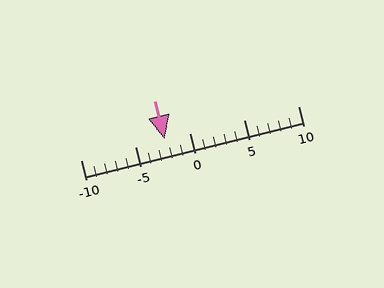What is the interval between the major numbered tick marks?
The major tick marks are spaced 5 units apart.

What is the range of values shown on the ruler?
The ruler shows values from -10 to 10.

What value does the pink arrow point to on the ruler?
The pink arrow points to approximately -2.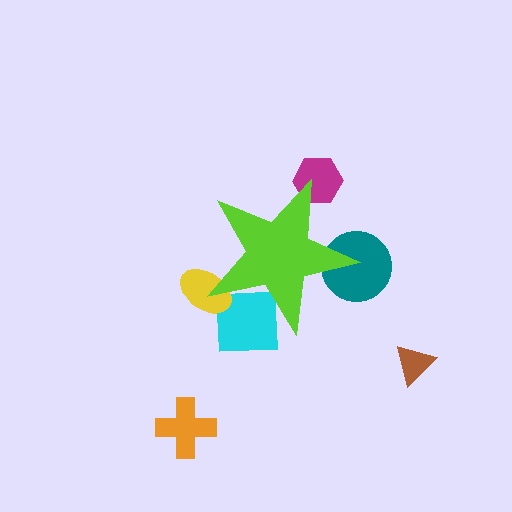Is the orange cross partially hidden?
No, the orange cross is fully visible.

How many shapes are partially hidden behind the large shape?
4 shapes are partially hidden.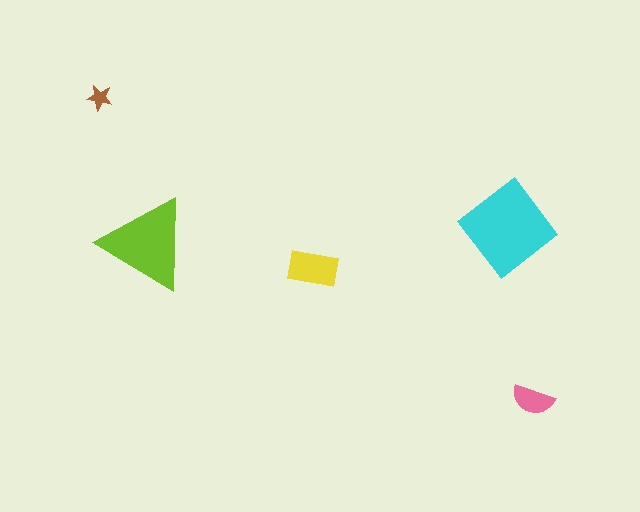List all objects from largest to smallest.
The cyan diamond, the lime triangle, the yellow rectangle, the pink semicircle, the brown star.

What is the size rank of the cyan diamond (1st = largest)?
1st.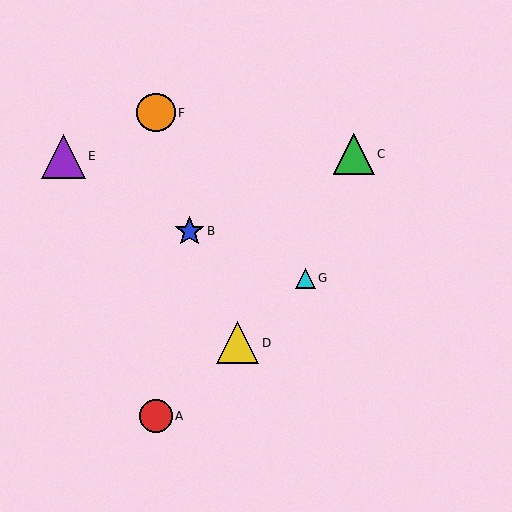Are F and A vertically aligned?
Yes, both are at x≈156.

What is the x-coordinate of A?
Object A is at x≈156.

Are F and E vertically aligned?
No, F is at x≈156 and E is at x≈63.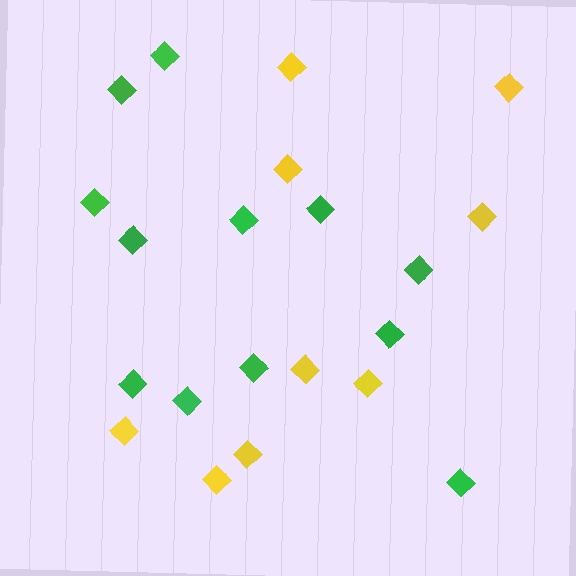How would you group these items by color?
There are 2 groups: one group of yellow diamonds (9) and one group of green diamonds (12).